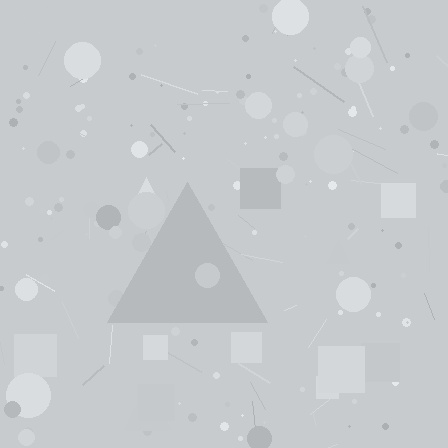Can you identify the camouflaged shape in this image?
The camouflaged shape is a triangle.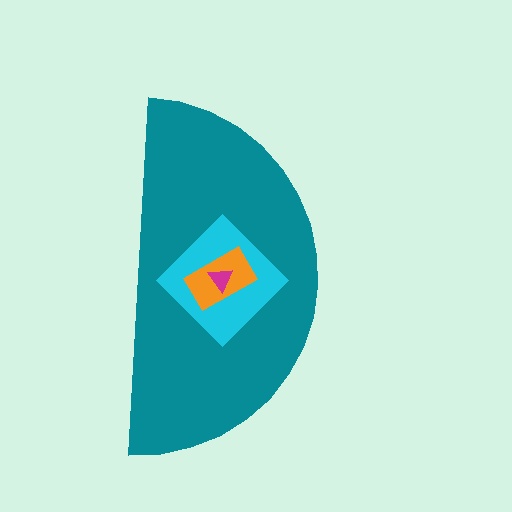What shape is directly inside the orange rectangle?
The magenta triangle.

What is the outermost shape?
The teal semicircle.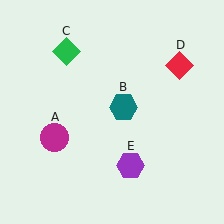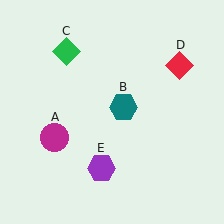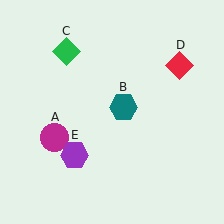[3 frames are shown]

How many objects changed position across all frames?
1 object changed position: purple hexagon (object E).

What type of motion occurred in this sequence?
The purple hexagon (object E) rotated clockwise around the center of the scene.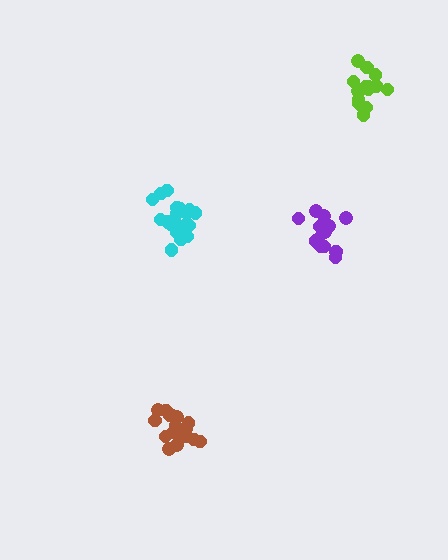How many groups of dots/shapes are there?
There are 4 groups.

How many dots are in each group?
Group 1: 14 dots, Group 2: 16 dots, Group 3: 19 dots, Group 4: 20 dots (69 total).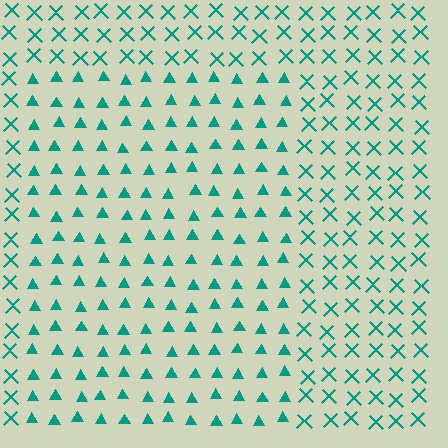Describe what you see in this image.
The image is filled with small teal elements arranged in a uniform grid. A rectangle-shaped region contains triangles, while the surrounding area contains X marks. The boundary is defined purely by the change in element shape.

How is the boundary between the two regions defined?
The boundary is defined by a change in element shape: triangles inside vs. X marks outside. All elements share the same color and spacing.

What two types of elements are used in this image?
The image uses triangles inside the rectangle region and X marks outside it.